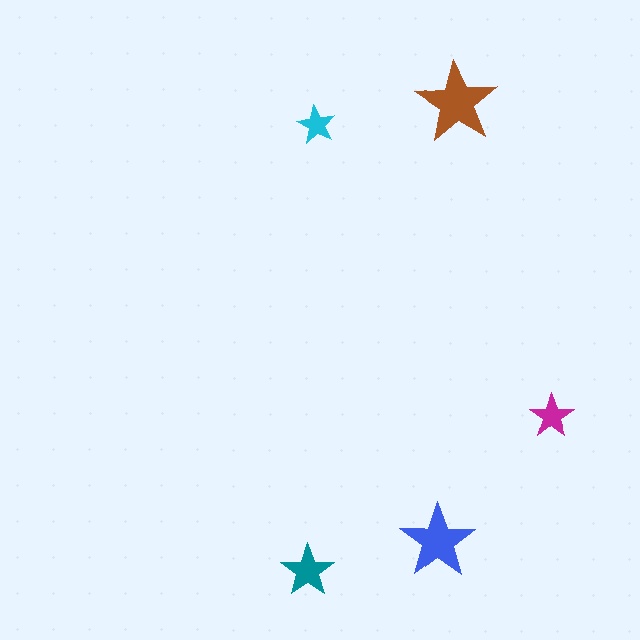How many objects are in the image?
There are 5 objects in the image.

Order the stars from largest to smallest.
the brown one, the blue one, the teal one, the magenta one, the cyan one.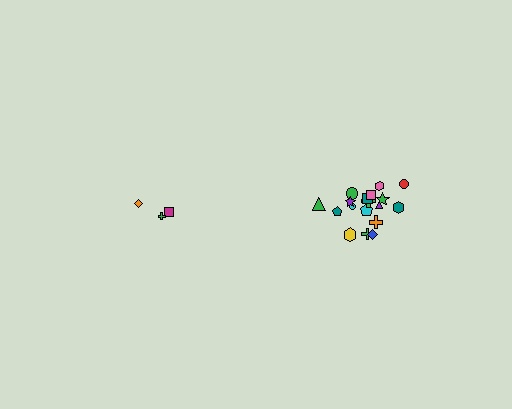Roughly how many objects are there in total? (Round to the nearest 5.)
Roughly 20 objects in total.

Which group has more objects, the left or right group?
The right group.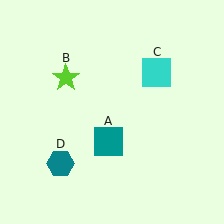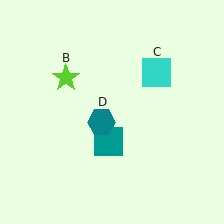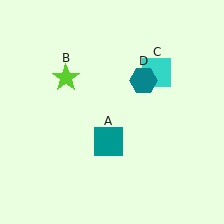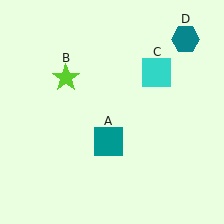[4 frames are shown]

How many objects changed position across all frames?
1 object changed position: teal hexagon (object D).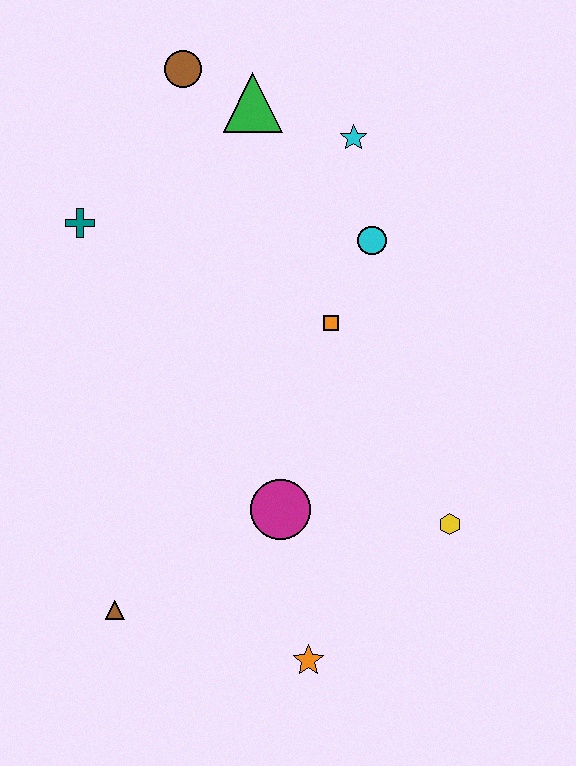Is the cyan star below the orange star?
No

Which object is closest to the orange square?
The cyan circle is closest to the orange square.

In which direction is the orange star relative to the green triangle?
The orange star is below the green triangle.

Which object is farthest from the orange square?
The brown triangle is farthest from the orange square.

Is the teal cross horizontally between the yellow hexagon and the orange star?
No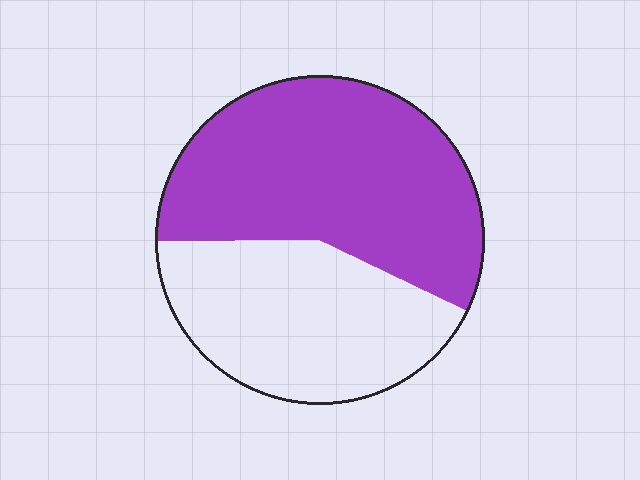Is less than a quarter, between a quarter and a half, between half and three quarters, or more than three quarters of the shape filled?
Between half and three quarters.